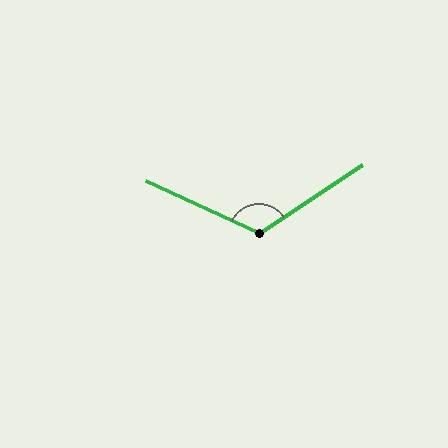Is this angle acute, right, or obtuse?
It is obtuse.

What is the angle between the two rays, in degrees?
Approximately 121 degrees.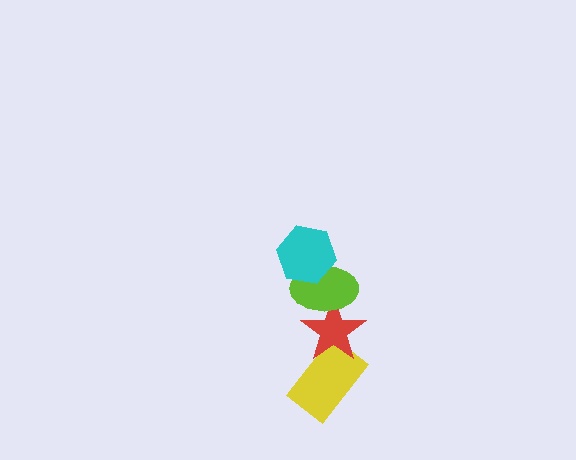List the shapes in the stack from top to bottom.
From top to bottom: the cyan hexagon, the lime ellipse, the red star, the yellow rectangle.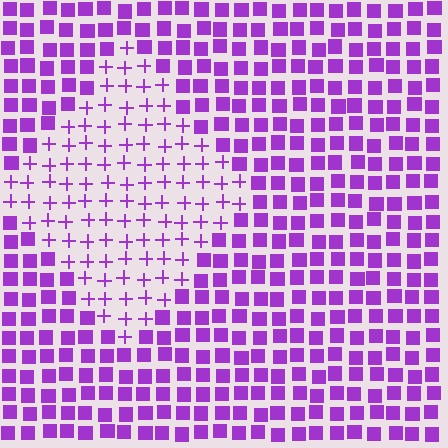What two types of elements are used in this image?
The image uses plus signs inside the diamond region and squares outside it.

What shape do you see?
I see a diamond.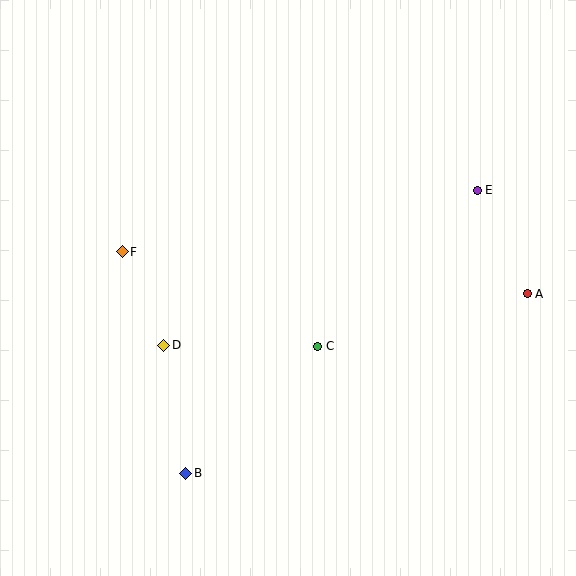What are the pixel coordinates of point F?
Point F is at (122, 252).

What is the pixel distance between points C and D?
The distance between C and D is 154 pixels.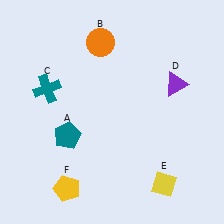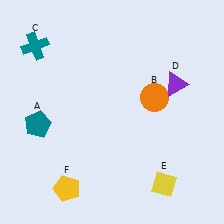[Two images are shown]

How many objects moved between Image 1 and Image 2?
3 objects moved between the two images.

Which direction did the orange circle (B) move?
The orange circle (B) moved down.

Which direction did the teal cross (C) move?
The teal cross (C) moved up.